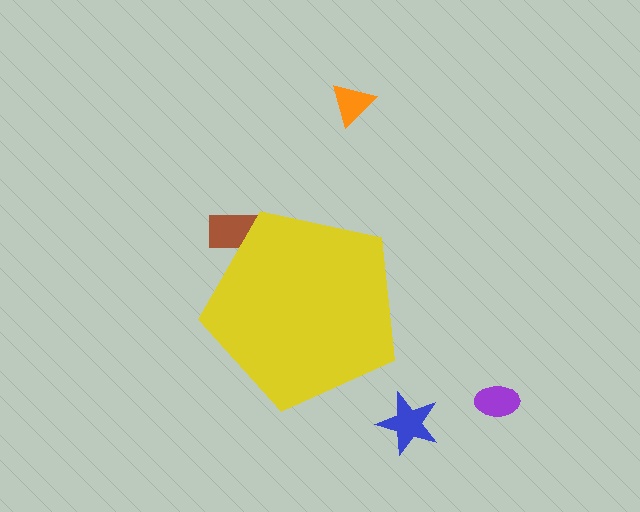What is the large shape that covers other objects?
A yellow pentagon.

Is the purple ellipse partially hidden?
No, the purple ellipse is fully visible.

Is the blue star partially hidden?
No, the blue star is fully visible.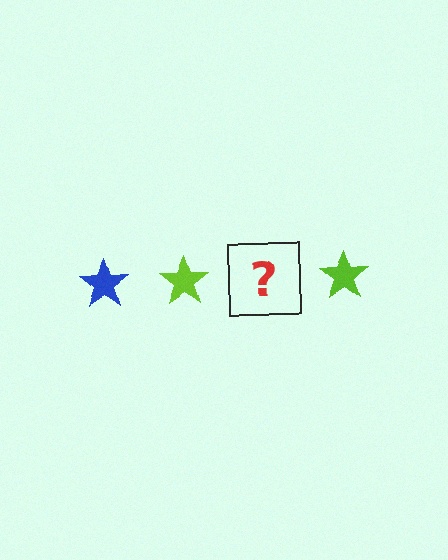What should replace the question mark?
The question mark should be replaced with a blue star.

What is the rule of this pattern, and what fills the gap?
The rule is that the pattern cycles through blue, lime stars. The gap should be filled with a blue star.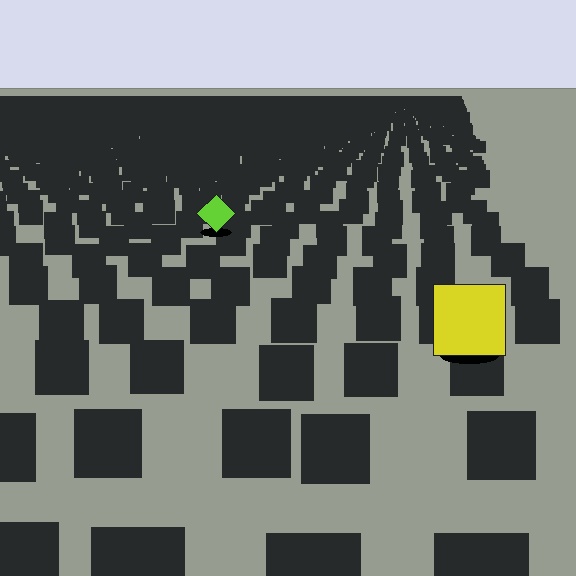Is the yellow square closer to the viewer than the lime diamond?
Yes. The yellow square is closer — you can tell from the texture gradient: the ground texture is coarser near it.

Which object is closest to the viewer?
The yellow square is closest. The texture marks near it are larger and more spread out.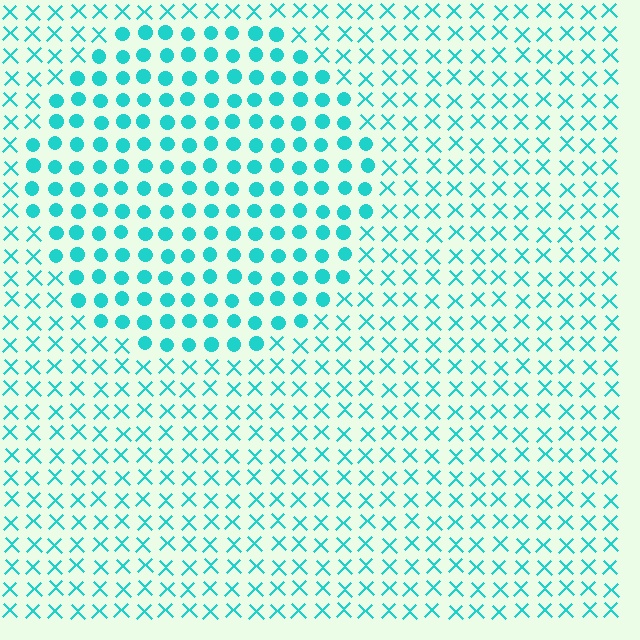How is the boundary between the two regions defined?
The boundary is defined by a change in element shape: circles inside vs. X marks outside. All elements share the same color and spacing.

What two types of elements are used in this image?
The image uses circles inside the circle region and X marks outside it.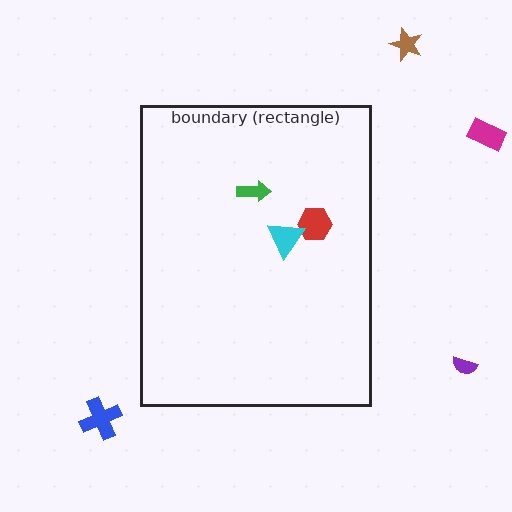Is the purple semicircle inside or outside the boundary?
Outside.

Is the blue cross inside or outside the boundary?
Outside.